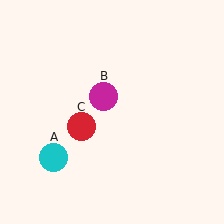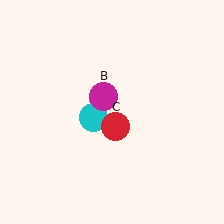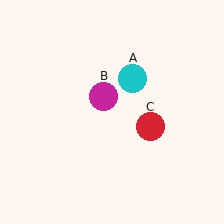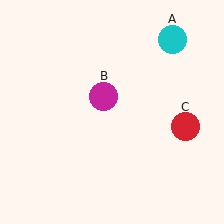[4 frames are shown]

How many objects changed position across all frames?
2 objects changed position: cyan circle (object A), red circle (object C).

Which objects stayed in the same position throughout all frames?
Magenta circle (object B) remained stationary.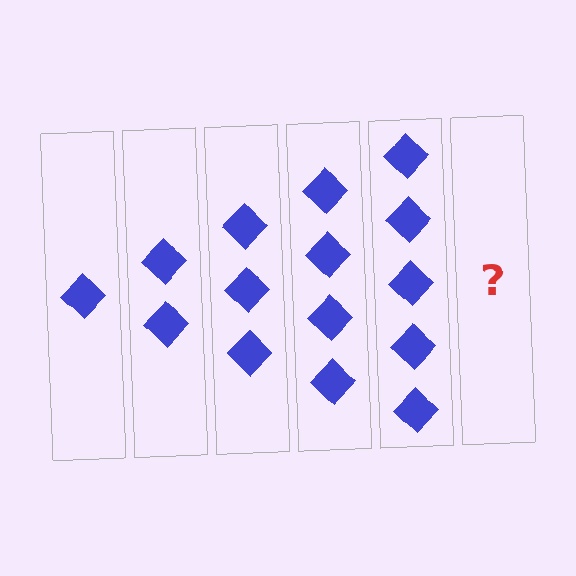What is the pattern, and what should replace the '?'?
The pattern is that each step adds one more diamond. The '?' should be 6 diamonds.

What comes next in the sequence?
The next element should be 6 diamonds.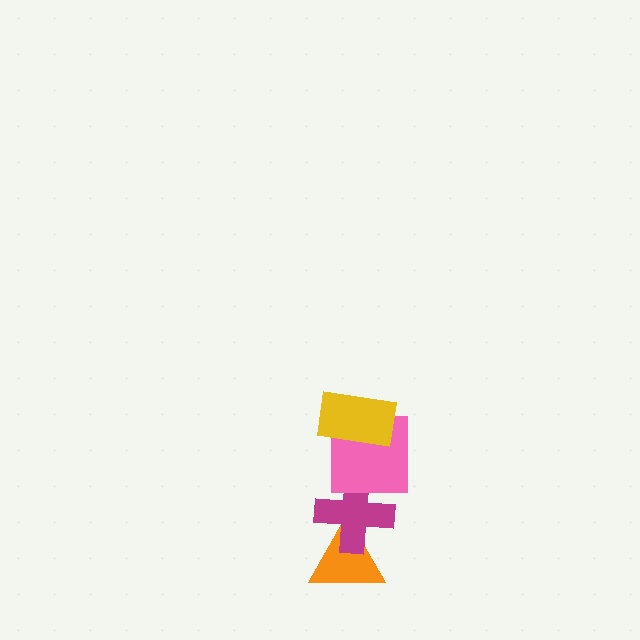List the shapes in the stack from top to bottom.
From top to bottom: the yellow rectangle, the pink square, the magenta cross, the orange triangle.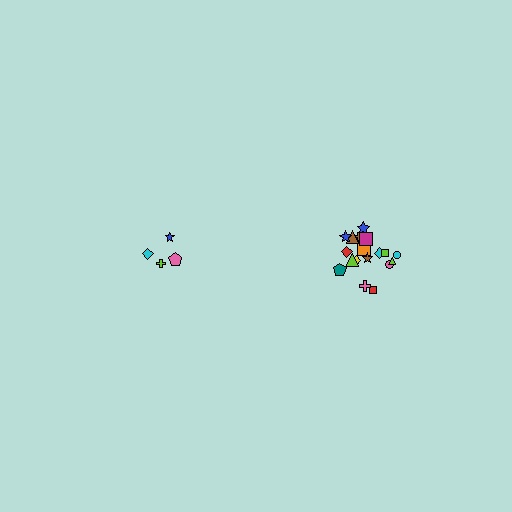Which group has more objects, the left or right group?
The right group.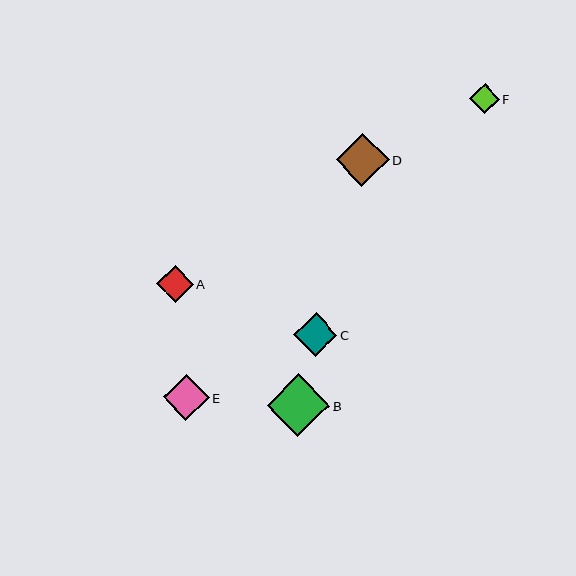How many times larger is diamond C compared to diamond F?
Diamond C is approximately 1.4 times the size of diamond F.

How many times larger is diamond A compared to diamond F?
Diamond A is approximately 1.2 times the size of diamond F.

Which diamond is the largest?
Diamond B is the largest with a size of approximately 63 pixels.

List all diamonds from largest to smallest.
From largest to smallest: B, D, E, C, A, F.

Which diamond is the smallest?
Diamond F is the smallest with a size of approximately 30 pixels.